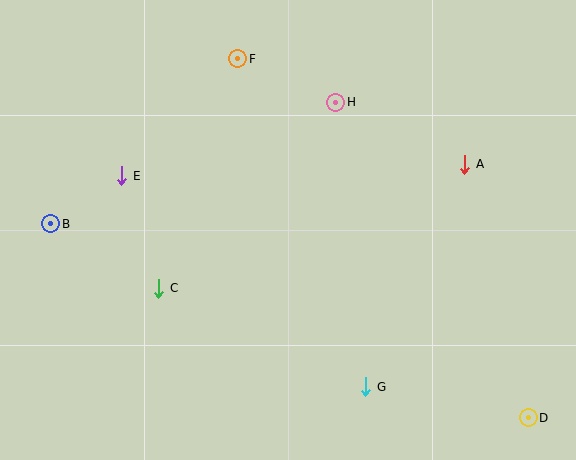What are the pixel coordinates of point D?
Point D is at (528, 418).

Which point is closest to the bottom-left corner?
Point C is closest to the bottom-left corner.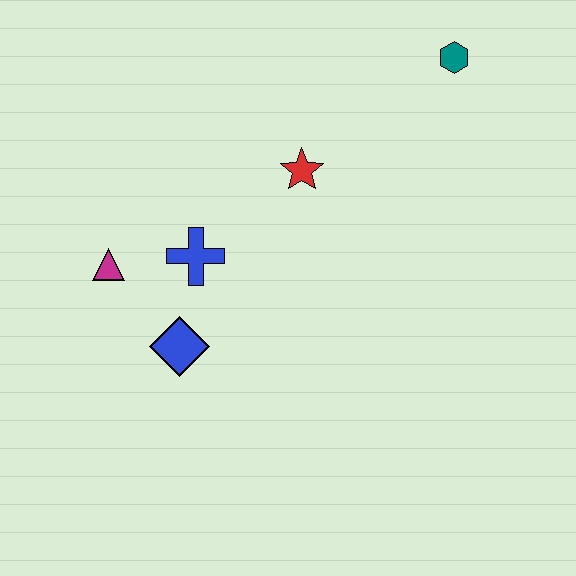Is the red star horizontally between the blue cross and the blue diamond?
No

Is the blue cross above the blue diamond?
Yes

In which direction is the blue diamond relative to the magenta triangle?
The blue diamond is below the magenta triangle.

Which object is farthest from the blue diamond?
The teal hexagon is farthest from the blue diamond.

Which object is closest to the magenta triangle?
The blue cross is closest to the magenta triangle.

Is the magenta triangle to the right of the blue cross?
No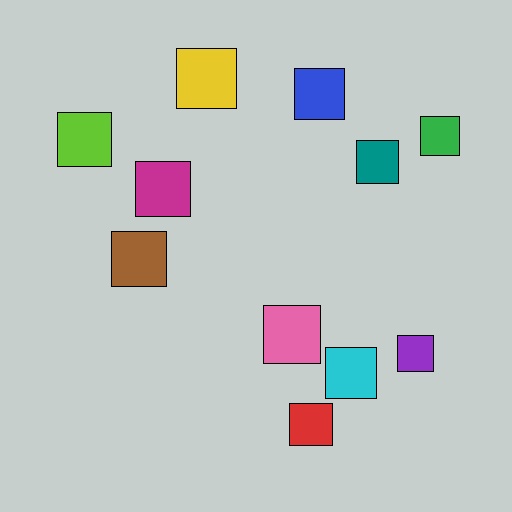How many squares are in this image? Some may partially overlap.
There are 11 squares.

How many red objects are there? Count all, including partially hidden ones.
There is 1 red object.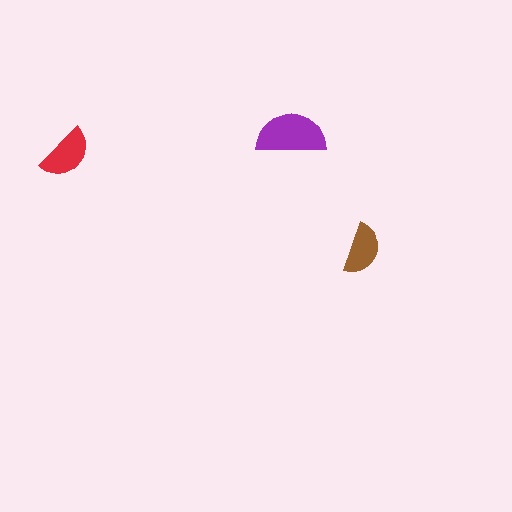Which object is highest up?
The purple semicircle is topmost.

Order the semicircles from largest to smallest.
the purple one, the red one, the brown one.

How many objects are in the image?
There are 3 objects in the image.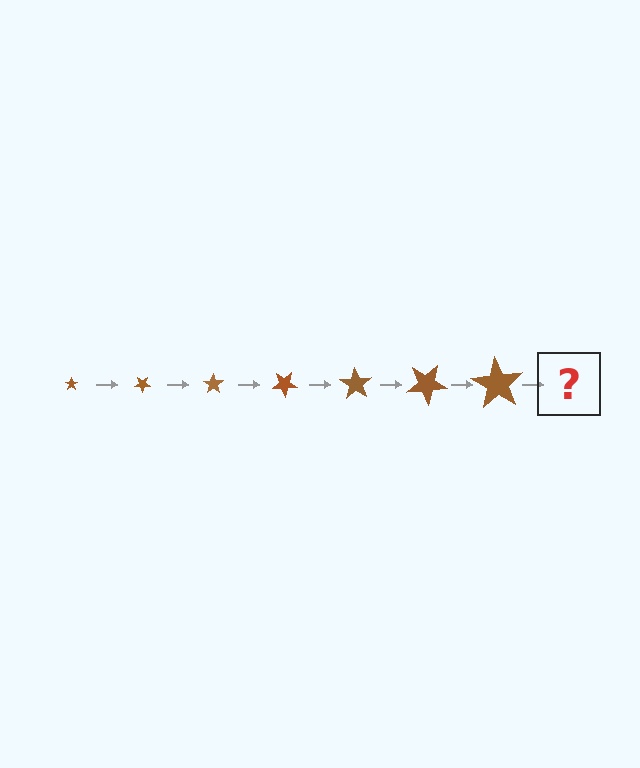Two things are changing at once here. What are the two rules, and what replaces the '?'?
The two rules are that the star grows larger each step and it rotates 35 degrees each step. The '?' should be a star, larger than the previous one and rotated 245 degrees from the start.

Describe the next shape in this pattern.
It should be a star, larger than the previous one and rotated 245 degrees from the start.